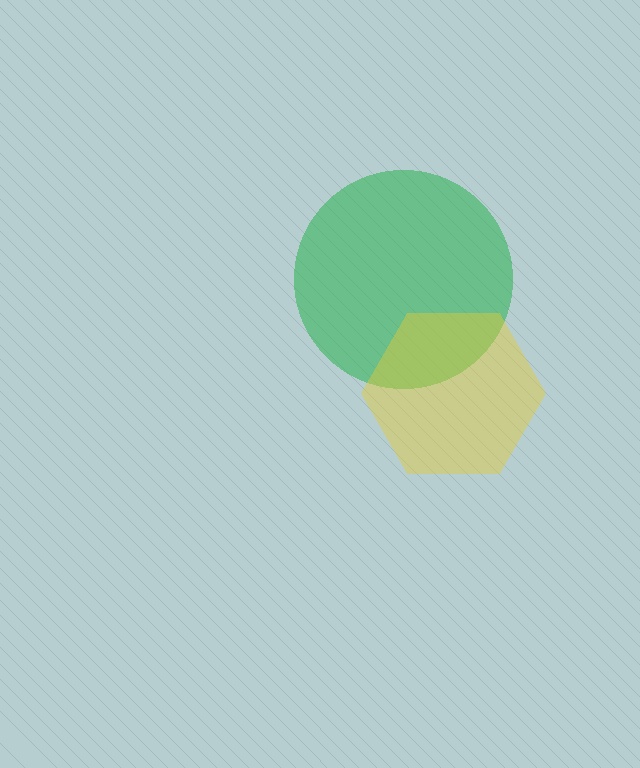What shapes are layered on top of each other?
The layered shapes are: a green circle, a yellow hexagon.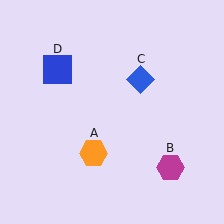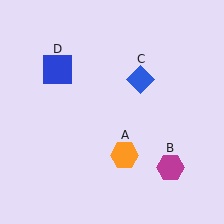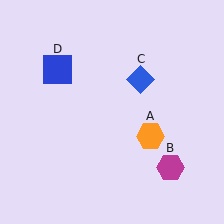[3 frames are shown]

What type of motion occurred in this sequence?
The orange hexagon (object A) rotated counterclockwise around the center of the scene.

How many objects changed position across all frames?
1 object changed position: orange hexagon (object A).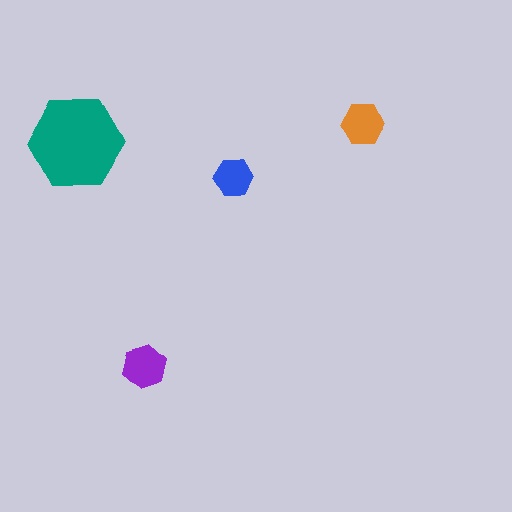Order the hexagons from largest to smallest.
the teal one, the purple one, the orange one, the blue one.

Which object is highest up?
The orange hexagon is topmost.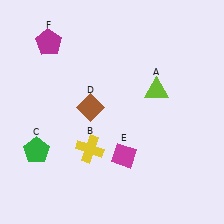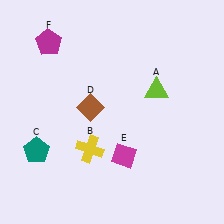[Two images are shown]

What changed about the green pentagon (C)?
In Image 1, C is green. In Image 2, it changed to teal.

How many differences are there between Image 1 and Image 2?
There is 1 difference between the two images.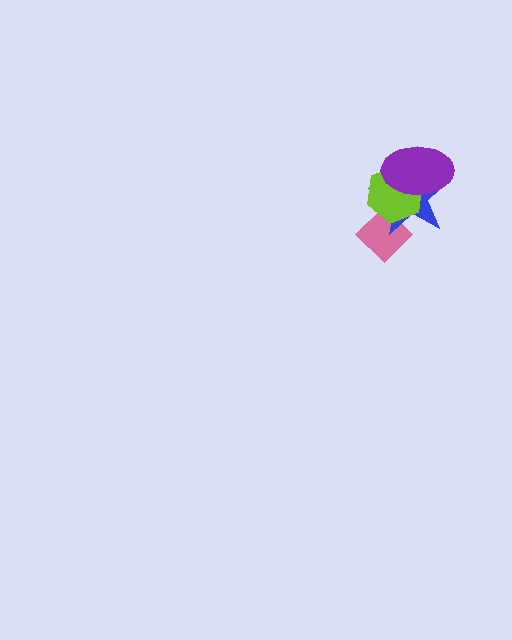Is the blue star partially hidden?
Yes, it is partially covered by another shape.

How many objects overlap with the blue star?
3 objects overlap with the blue star.